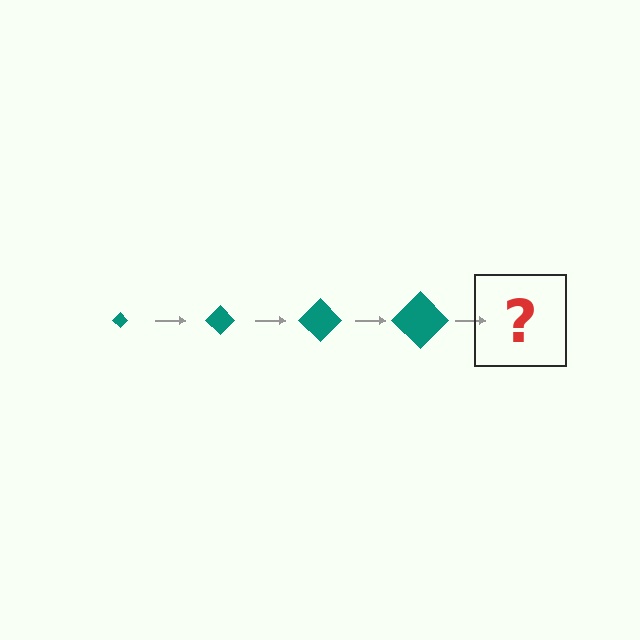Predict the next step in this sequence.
The next step is a teal diamond, larger than the previous one.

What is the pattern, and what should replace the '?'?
The pattern is that the diamond gets progressively larger each step. The '?' should be a teal diamond, larger than the previous one.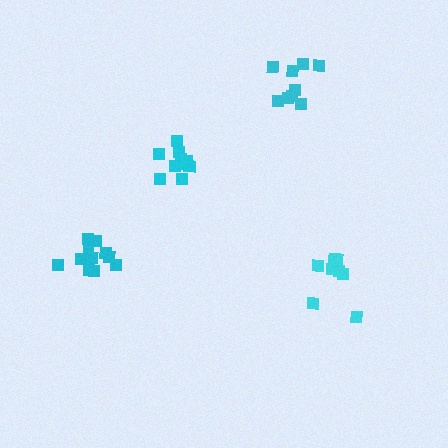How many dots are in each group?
Group 1: 8 dots, Group 2: 12 dots, Group 3: 9 dots, Group 4: 11 dots (40 total).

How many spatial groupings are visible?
There are 4 spatial groupings.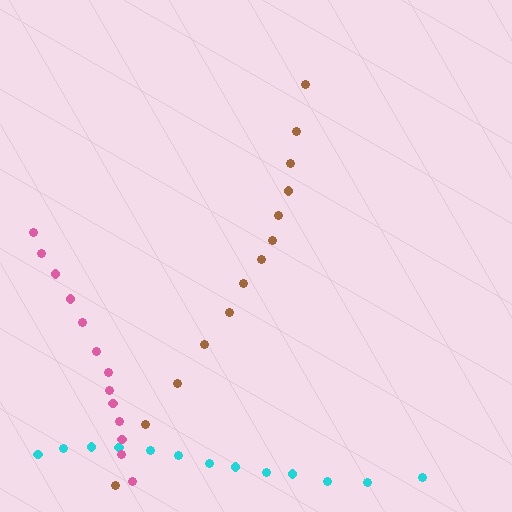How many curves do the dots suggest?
There are 3 distinct paths.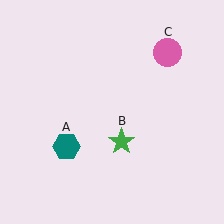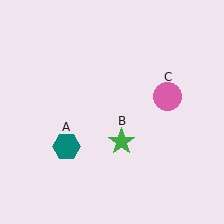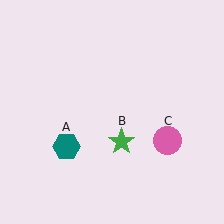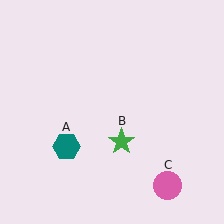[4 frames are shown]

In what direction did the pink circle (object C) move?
The pink circle (object C) moved down.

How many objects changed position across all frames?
1 object changed position: pink circle (object C).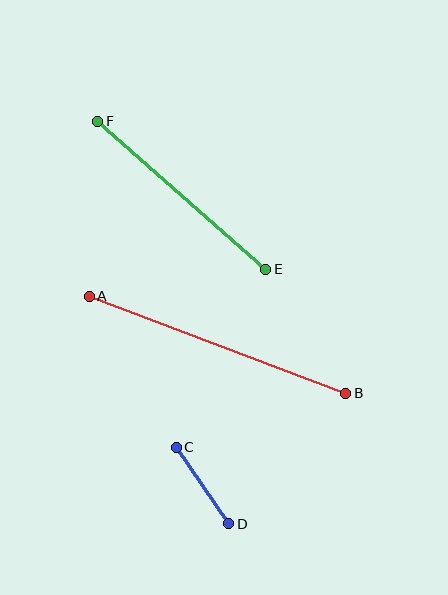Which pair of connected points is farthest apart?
Points A and B are farthest apart.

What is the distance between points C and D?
The distance is approximately 93 pixels.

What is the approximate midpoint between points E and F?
The midpoint is at approximately (182, 195) pixels.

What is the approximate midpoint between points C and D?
The midpoint is at approximately (202, 485) pixels.